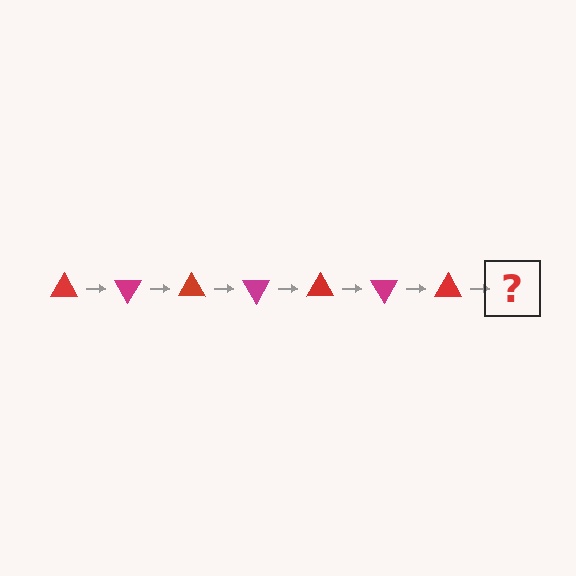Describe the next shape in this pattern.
It should be a magenta triangle, rotated 420 degrees from the start.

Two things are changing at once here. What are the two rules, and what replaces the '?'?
The two rules are that it rotates 60 degrees each step and the color cycles through red and magenta. The '?' should be a magenta triangle, rotated 420 degrees from the start.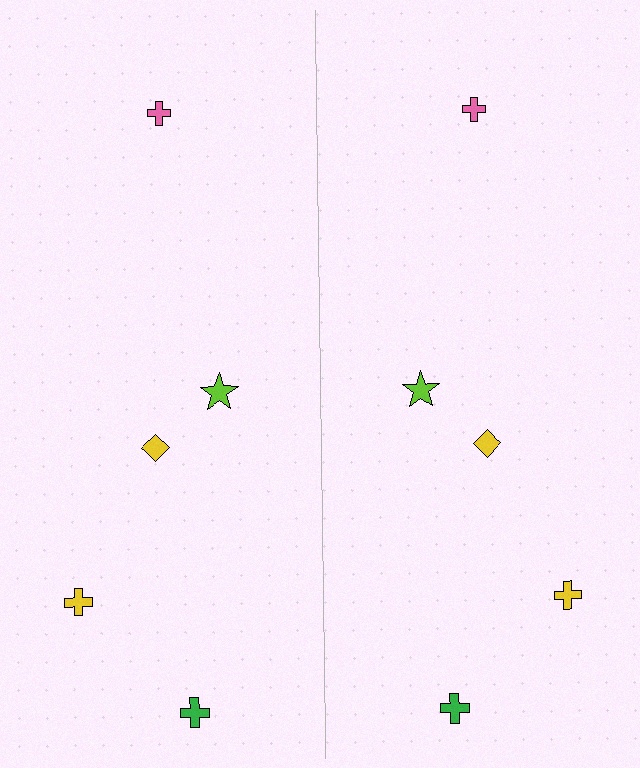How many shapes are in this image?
There are 10 shapes in this image.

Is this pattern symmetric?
Yes, this pattern has bilateral (reflection) symmetry.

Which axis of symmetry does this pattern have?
The pattern has a vertical axis of symmetry running through the center of the image.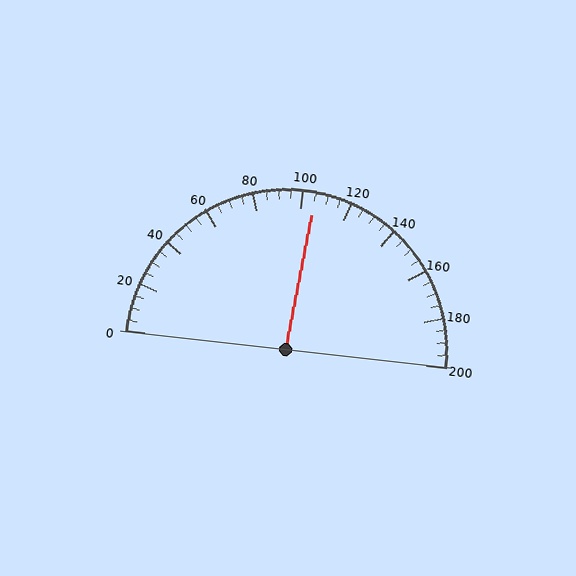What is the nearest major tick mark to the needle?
The nearest major tick mark is 100.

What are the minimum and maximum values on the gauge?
The gauge ranges from 0 to 200.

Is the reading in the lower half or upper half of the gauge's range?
The reading is in the upper half of the range (0 to 200).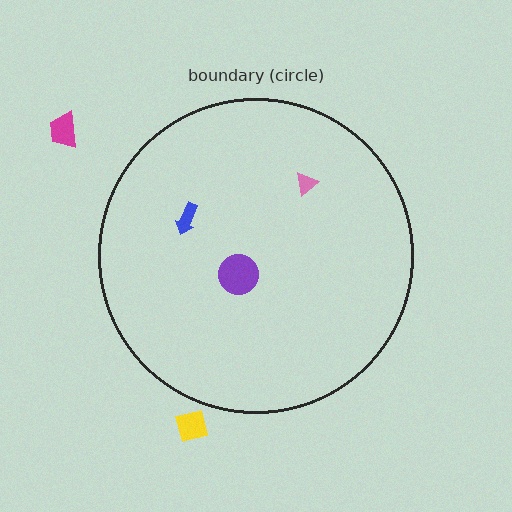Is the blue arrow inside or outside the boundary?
Inside.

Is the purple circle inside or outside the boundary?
Inside.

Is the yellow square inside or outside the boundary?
Outside.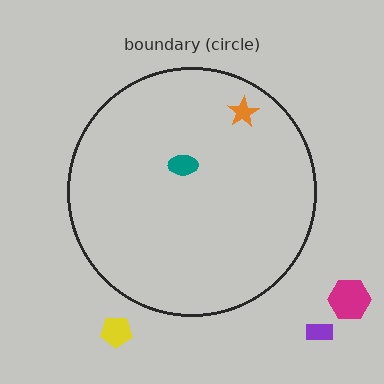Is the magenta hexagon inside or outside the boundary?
Outside.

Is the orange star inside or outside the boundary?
Inside.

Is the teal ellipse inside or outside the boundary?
Inside.